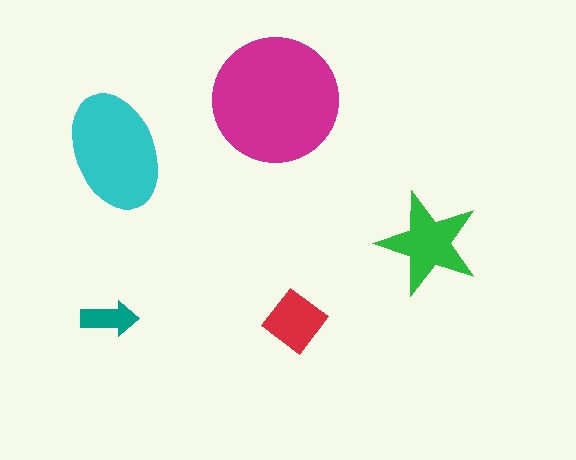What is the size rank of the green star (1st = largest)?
3rd.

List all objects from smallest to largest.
The teal arrow, the red diamond, the green star, the cyan ellipse, the magenta circle.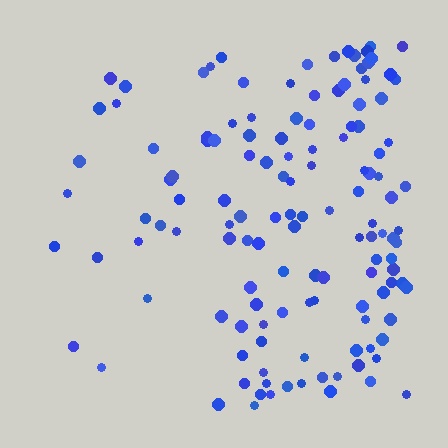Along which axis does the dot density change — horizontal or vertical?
Horizontal.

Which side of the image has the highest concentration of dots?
The right.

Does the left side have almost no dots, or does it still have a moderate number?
Still a moderate number, just noticeably fewer than the right.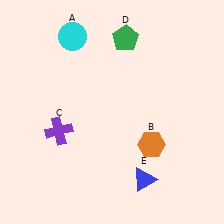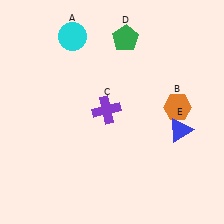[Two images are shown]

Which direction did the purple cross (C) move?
The purple cross (C) moved right.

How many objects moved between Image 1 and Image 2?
3 objects moved between the two images.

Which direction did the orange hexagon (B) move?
The orange hexagon (B) moved up.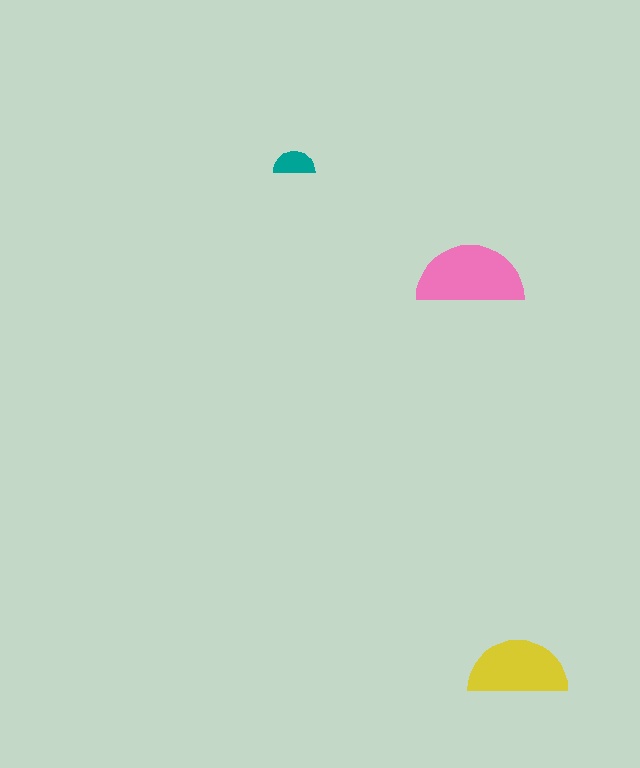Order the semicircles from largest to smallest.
the pink one, the yellow one, the teal one.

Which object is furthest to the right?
The yellow semicircle is rightmost.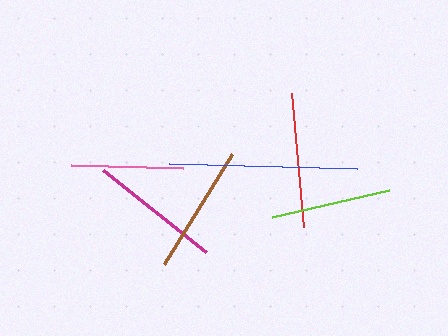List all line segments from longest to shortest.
From longest to shortest: blue, red, magenta, brown, lime, pink.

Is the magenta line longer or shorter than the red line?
The red line is longer than the magenta line.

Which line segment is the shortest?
The pink line is the shortest at approximately 112 pixels.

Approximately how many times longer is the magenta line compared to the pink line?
The magenta line is approximately 1.2 times the length of the pink line.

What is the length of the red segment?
The red segment is approximately 135 pixels long.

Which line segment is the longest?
The blue line is the longest at approximately 188 pixels.